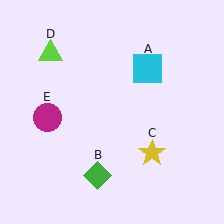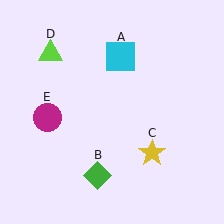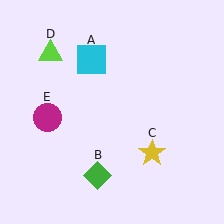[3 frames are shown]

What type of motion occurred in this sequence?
The cyan square (object A) rotated counterclockwise around the center of the scene.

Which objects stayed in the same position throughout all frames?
Green diamond (object B) and yellow star (object C) and lime triangle (object D) and magenta circle (object E) remained stationary.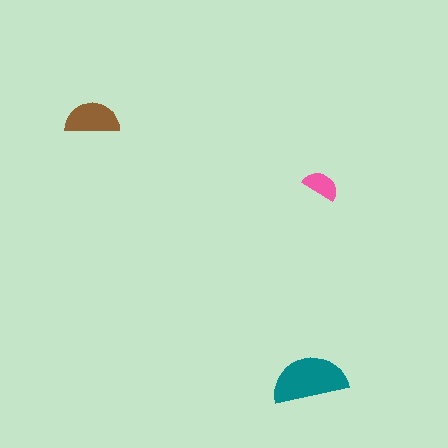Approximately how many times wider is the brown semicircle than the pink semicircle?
About 1.5 times wider.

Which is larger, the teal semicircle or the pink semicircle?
The teal one.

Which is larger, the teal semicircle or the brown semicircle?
The teal one.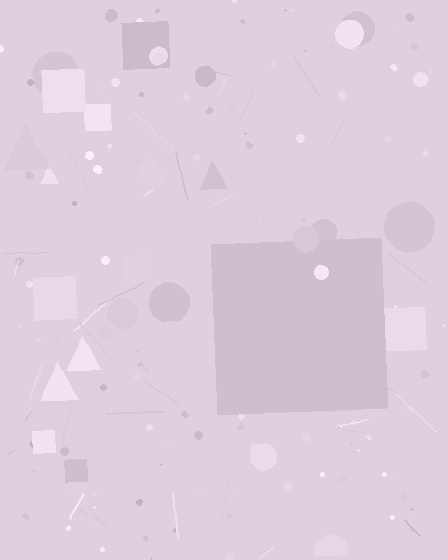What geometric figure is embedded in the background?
A square is embedded in the background.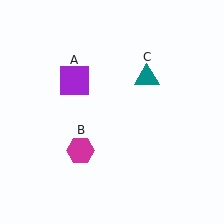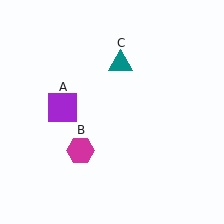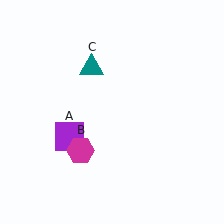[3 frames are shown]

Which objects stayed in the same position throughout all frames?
Magenta hexagon (object B) remained stationary.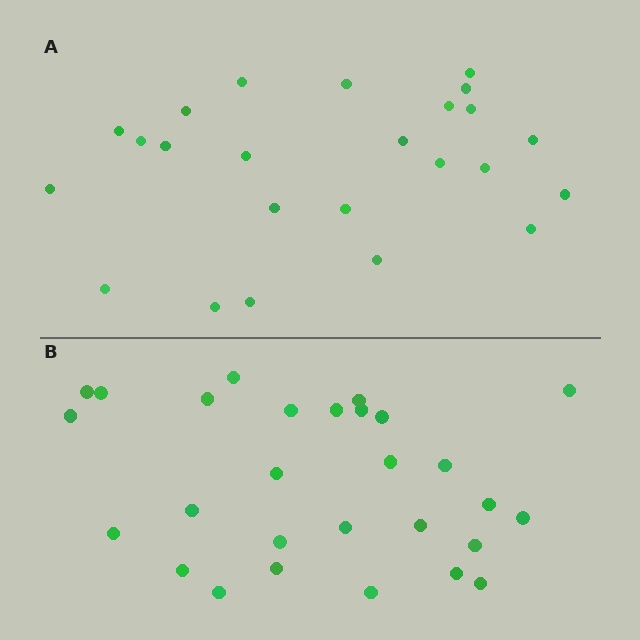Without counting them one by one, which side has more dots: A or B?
Region B (the bottom region) has more dots.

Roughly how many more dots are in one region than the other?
Region B has about 4 more dots than region A.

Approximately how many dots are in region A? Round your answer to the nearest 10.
About 20 dots. (The exact count is 24, which rounds to 20.)